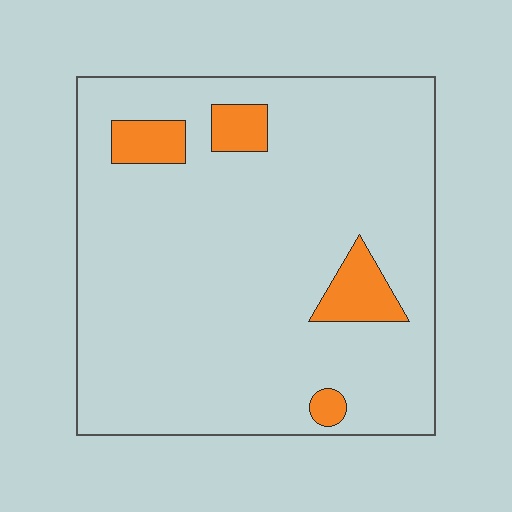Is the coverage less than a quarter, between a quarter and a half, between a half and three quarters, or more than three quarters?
Less than a quarter.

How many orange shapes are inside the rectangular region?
4.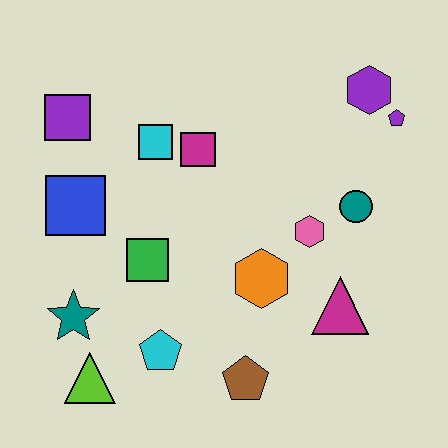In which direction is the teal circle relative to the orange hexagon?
The teal circle is to the right of the orange hexagon.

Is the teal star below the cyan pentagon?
No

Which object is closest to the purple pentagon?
The purple hexagon is closest to the purple pentagon.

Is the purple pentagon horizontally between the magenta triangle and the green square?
No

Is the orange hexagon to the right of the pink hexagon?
No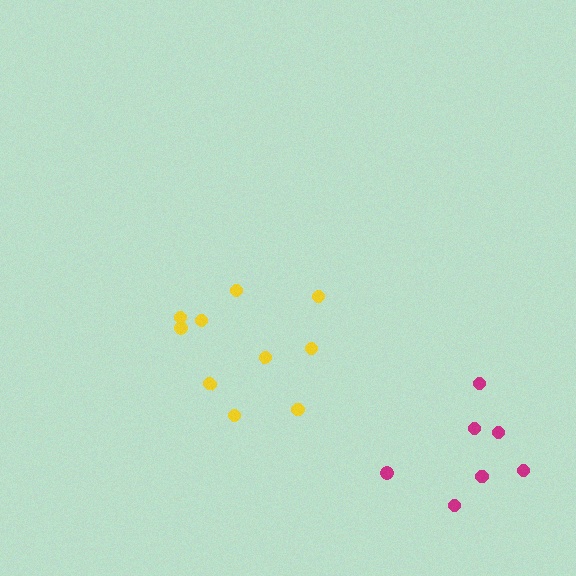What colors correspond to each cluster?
The clusters are colored: yellow, magenta.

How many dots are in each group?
Group 1: 10 dots, Group 2: 7 dots (17 total).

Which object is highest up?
The yellow cluster is topmost.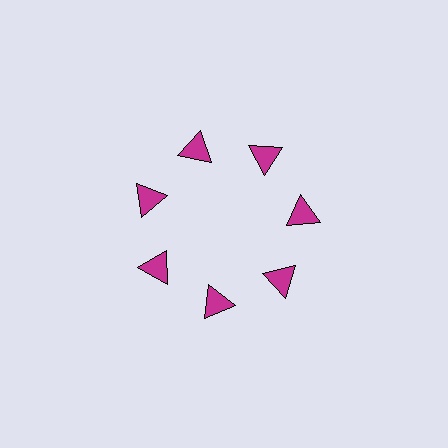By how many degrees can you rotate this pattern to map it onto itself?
The pattern maps onto itself every 51 degrees of rotation.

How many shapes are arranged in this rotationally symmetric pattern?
There are 7 shapes, arranged in 7 groups of 1.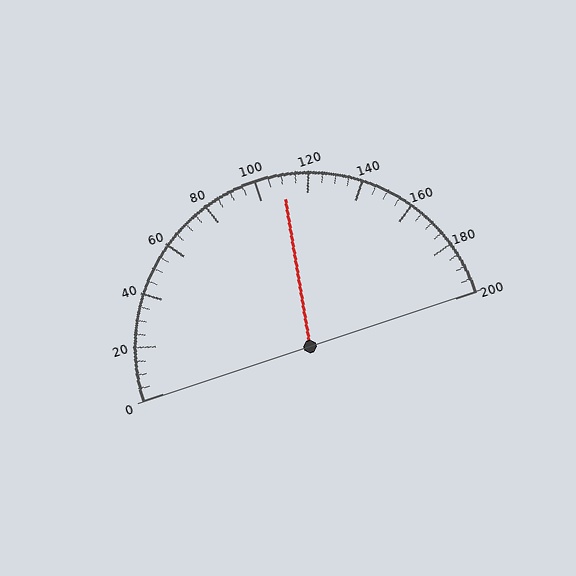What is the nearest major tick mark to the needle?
The nearest major tick mark is 120.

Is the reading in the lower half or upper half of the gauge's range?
The reading is in the upper half of the range (0 to 200).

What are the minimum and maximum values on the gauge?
The gauge ranges from 0 to 200.